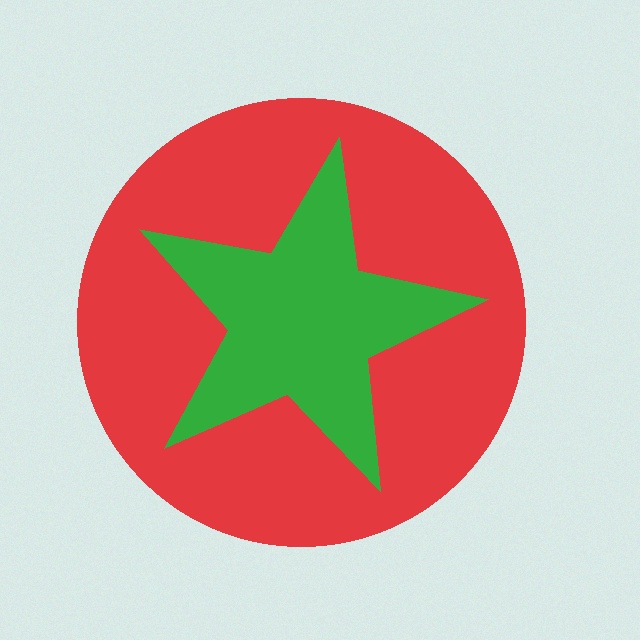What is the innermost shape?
The green star.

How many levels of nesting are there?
2.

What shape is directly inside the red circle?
The green star.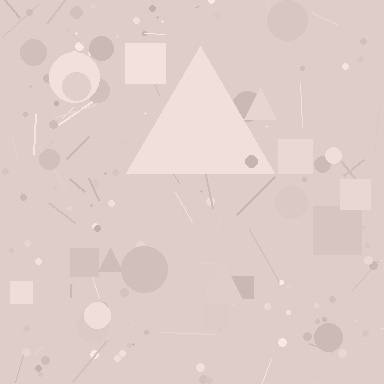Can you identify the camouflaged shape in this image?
The camouflaged shape is a triangle.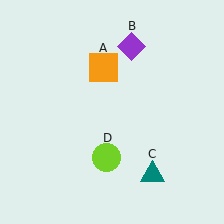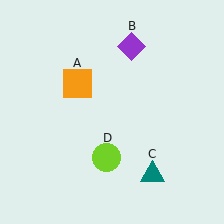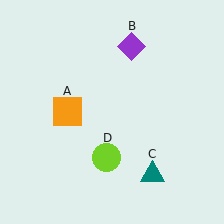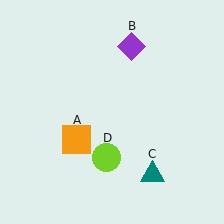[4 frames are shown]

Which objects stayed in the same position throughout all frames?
Purple diamond (object B) and teal triangle (object C) and lime circle (object D) remained stationary.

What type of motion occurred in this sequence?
The orange square (object A) rotated counterclockwise around the center of the scene.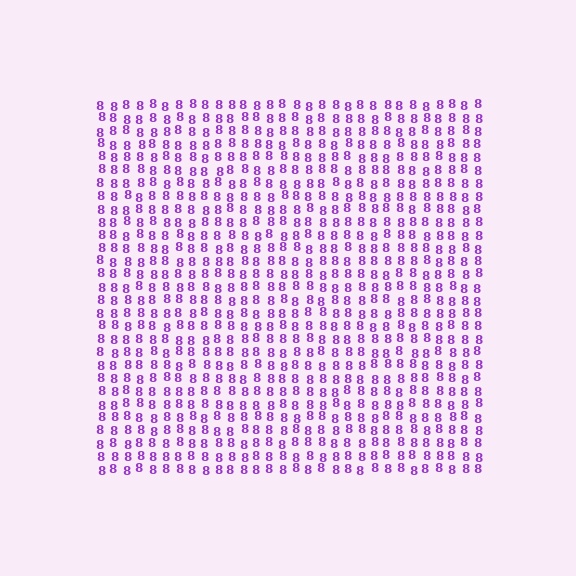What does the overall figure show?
The overall figure shows a square.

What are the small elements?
The small elements are digit 8's.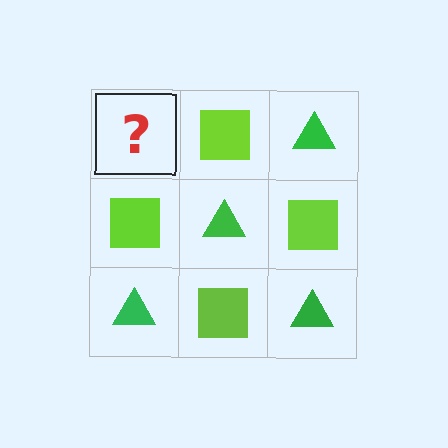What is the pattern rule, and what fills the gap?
The rule is that it alternates green triangle and lime square in a checkerboard pattern. The gap should be filled with a green triangle.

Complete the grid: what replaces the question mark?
The question mark should be replaced with a green triangle.